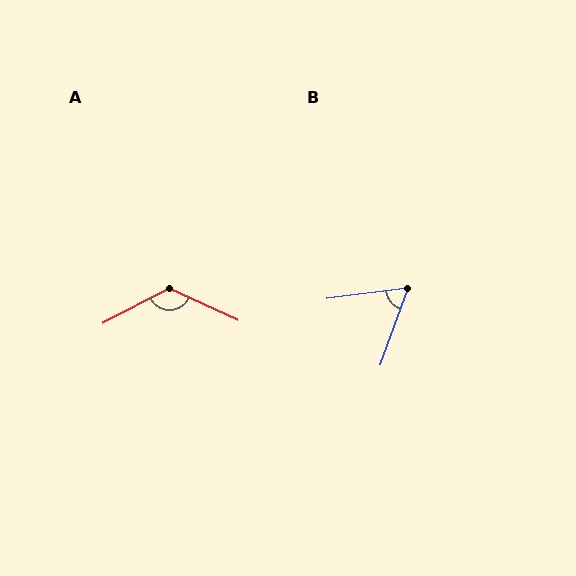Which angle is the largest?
A, at approximately 128 degrees.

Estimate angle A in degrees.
Approximately 128 degrees.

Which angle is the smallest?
B, at approximately 63 degrees.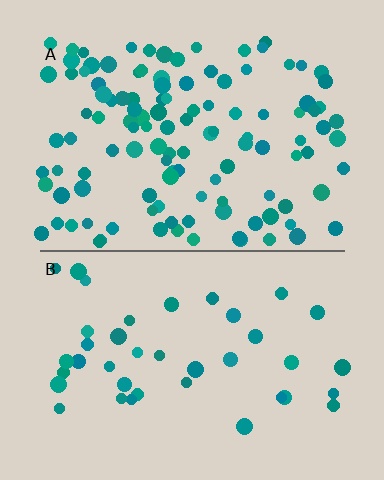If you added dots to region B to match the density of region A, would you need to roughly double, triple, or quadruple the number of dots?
Approximately triple.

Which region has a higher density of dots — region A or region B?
A (the top).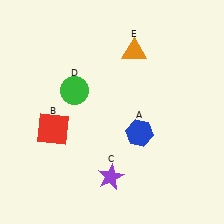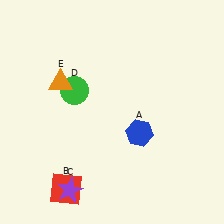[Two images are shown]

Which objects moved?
The objects that moved are: the red square (B), the purple star (C), the orange triangle (E).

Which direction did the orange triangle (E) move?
The orange triangle (E) moved left.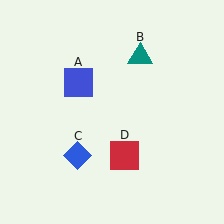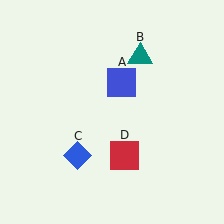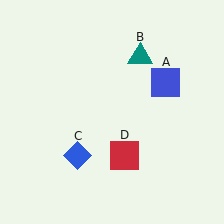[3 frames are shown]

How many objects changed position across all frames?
1 object changed position: blue square (object A).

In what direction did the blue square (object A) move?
The blue square (object A) moved right.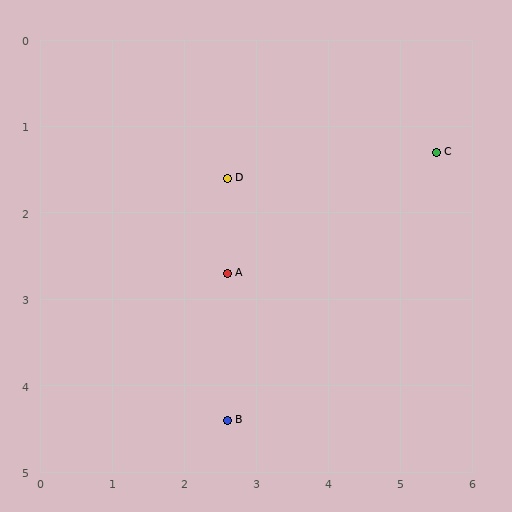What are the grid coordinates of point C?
Point C is at approximately (5.5, 1.3).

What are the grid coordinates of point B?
Point B is at approximately (2.6, 4.4).